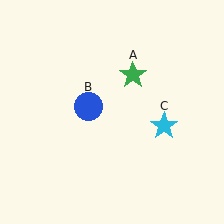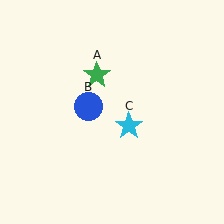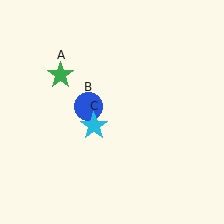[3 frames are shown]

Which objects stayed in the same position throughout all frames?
Blue circle (object B) remained stationary.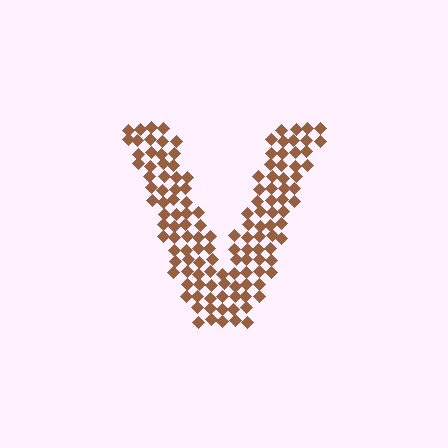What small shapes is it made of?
It is made of small diamonds.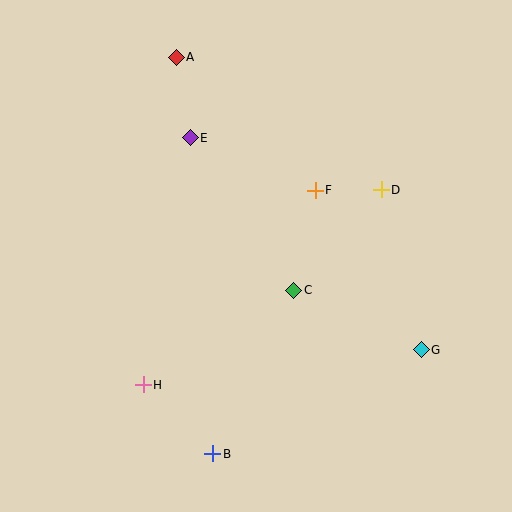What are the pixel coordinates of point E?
Point E is at (190, 138).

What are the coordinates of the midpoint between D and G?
The midpoint between D and G is at (401, 270).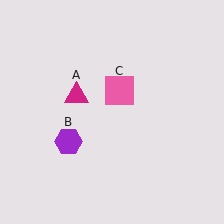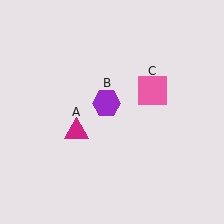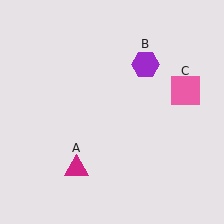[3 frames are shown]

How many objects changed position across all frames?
3 objects changed position: magenta triangle (object A), purple hexagon (object B), pink square (object C).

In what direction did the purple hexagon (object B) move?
The purple hexagon (object B) moved up and to the right.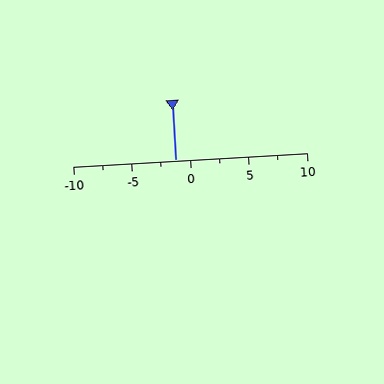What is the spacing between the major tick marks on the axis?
The major ticks are spaced 5 apart.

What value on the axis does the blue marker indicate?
The marker indicates approximately -1.2.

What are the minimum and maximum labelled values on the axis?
The axis runs from -10 to 10.